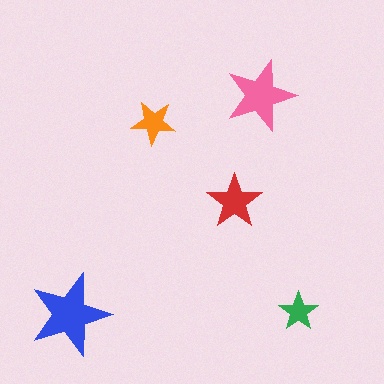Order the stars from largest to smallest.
the blue one, the pink one, the red one, the orange one, the green one.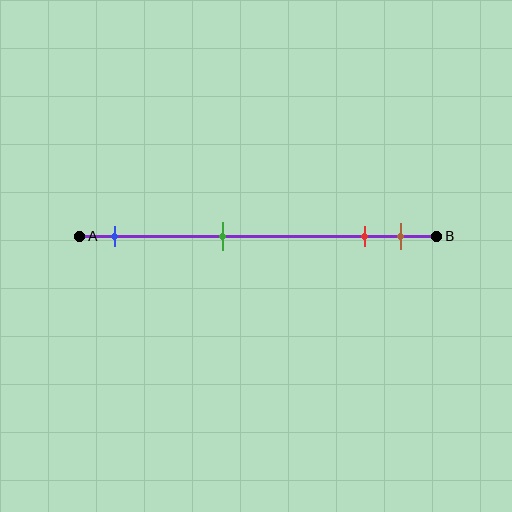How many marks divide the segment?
There are 4 marks dividing the segment.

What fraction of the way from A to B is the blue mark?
The blue mark is approximately 10% (0.1) of the way from A to B.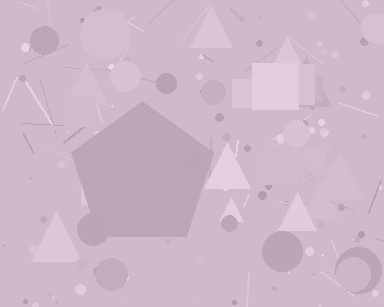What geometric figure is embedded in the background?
A pentagon is embedded in the background.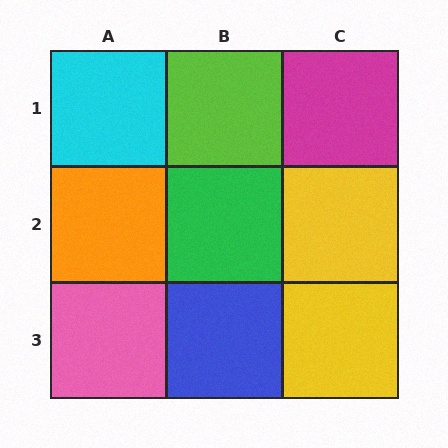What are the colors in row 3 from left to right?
Pink, blue, yellow.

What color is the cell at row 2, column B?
Green.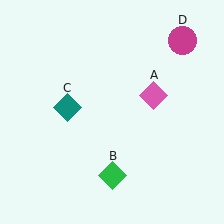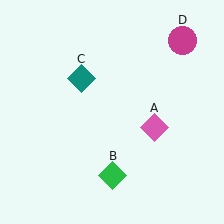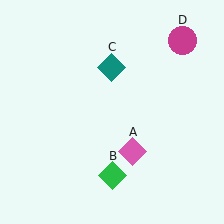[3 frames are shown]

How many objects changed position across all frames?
2 objects changed position: pink diamond (object A), teal diamond (object C).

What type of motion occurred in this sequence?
The pink diamond (object A), teal diamond (object C) rotated clockwise around the center of the scene.